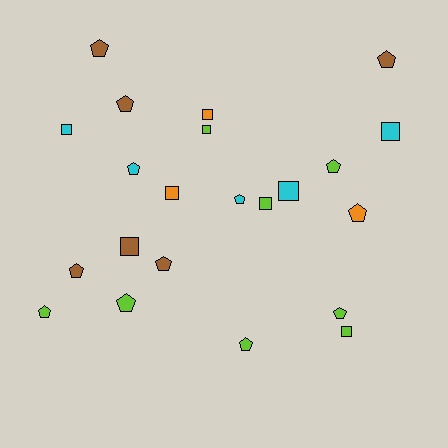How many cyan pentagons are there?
There are 2 cyan pentagons.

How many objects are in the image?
There are 22 objects.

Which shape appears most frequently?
Pentagon, with 13 objects.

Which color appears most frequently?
Lime, with 8 objects.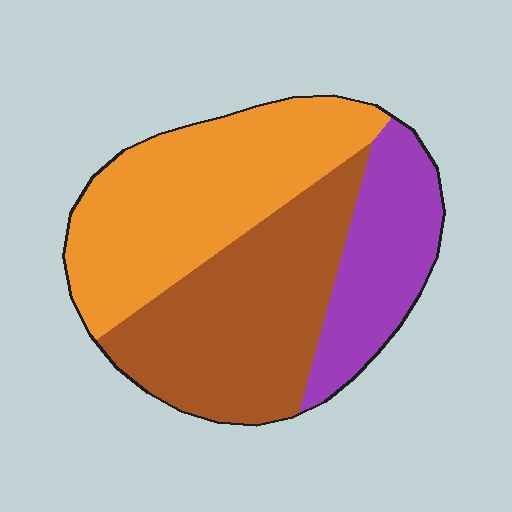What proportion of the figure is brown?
Brown takes up between a quarter and a half of the figure.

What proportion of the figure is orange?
Orange takes up about two fifths (2/5) of the figure.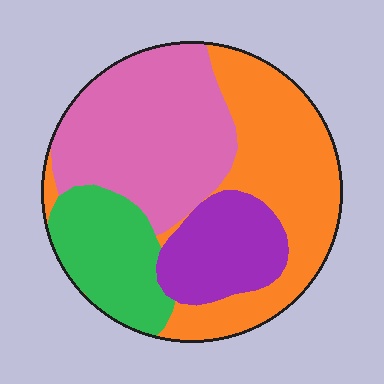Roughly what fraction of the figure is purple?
Purple takes up about one sixth (1/6) of the figure.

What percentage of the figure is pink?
Pink covers 34% of the figure.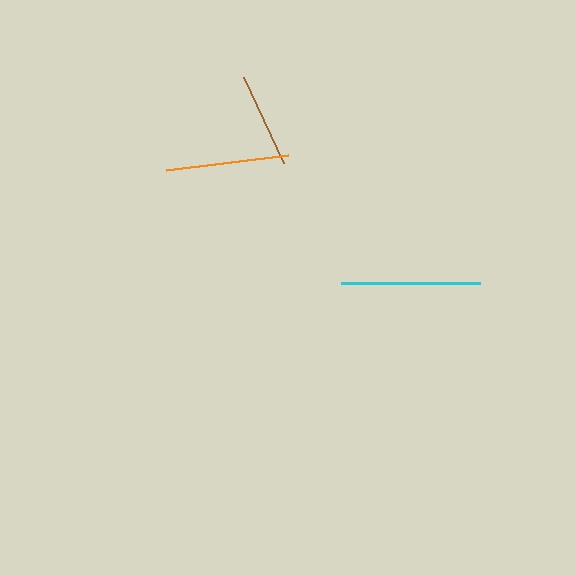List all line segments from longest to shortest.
From longest to shortest: cyan, orange, brown.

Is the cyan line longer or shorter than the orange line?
The cyan line is longer than the orange line.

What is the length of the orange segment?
The orange segment is approximately 123 pixels long.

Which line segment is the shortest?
The brown line is the shortest at approximately 94 pixels.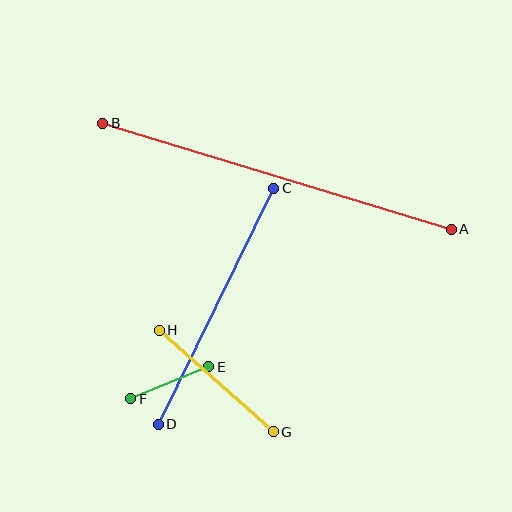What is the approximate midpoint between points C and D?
The midpoint is at approximately (216, 306) pixels.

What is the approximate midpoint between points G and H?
The midpoint is at approximately (216, 381) pixels.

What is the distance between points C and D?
The distance is approximately 263 pixels.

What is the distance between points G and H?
The distance is approximately 153 pixels.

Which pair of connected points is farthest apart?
Points A and B are farthest apart.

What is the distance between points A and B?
The distance is approximately 364 pixels.